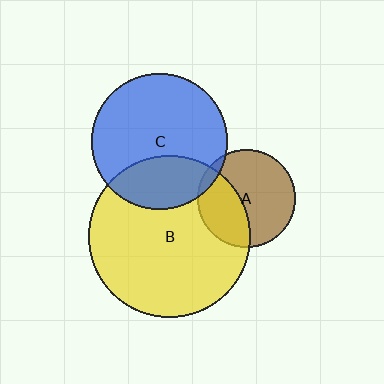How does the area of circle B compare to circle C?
Approximately 1.4 times.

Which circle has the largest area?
Circle B (yellow).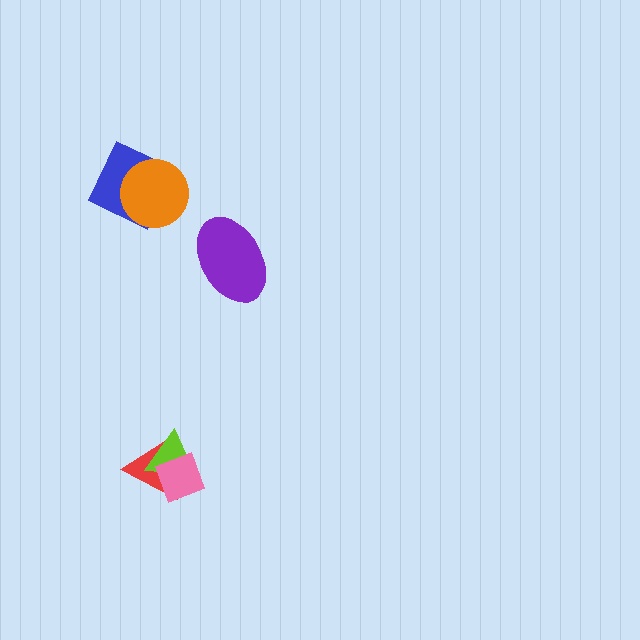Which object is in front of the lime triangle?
The pink diamond is in front of the lime triangle.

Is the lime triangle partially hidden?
Yes, it is partially covered by another shape.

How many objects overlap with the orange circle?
1 object overlaps with the orange circle.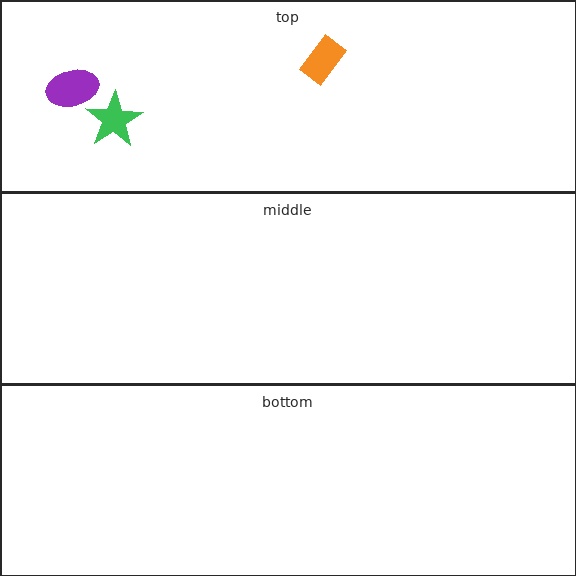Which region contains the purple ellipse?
The top region.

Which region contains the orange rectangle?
The top region.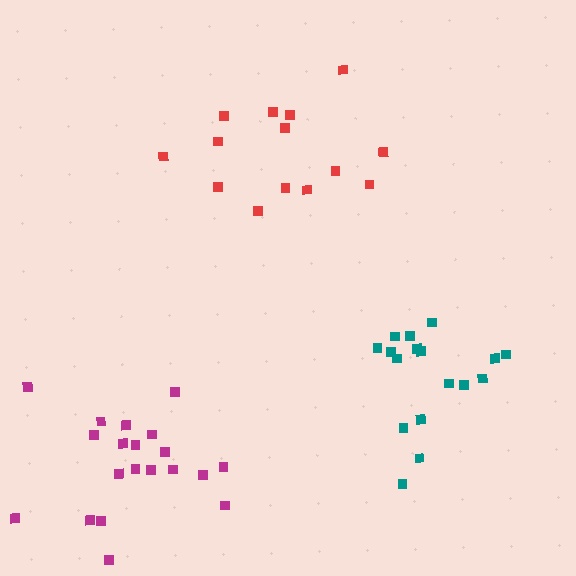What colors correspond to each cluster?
The clusters are colored: red, magenta, teal.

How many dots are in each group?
Group 1: 14 dots, Group 2: 20 dots, Group 3: 17 dots (51 total).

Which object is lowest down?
The magenta cluster is bottommost.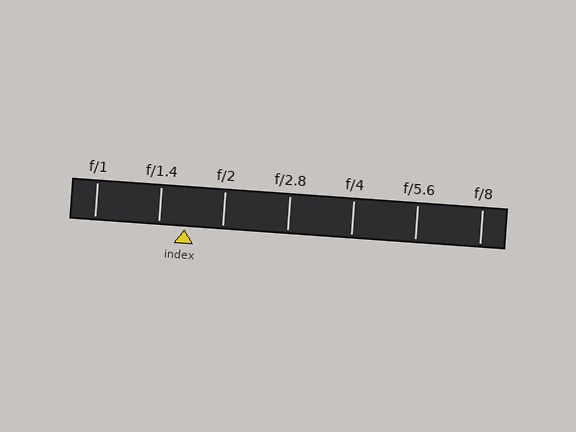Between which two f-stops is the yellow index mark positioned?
The index mark is between f/1.4 and f/2.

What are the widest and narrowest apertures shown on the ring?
The widest aperture shown is f/1 and the narrowest is f/8.